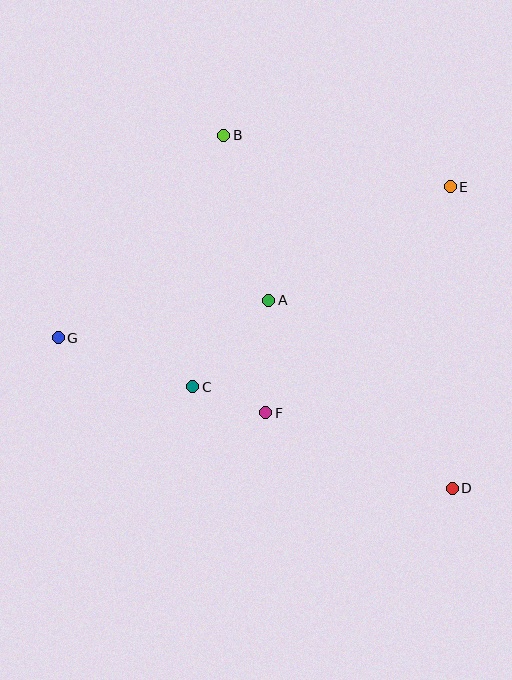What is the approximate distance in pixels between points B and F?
The distance between B and F is approximately 281 pixels.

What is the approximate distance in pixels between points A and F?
The distance between A and F is approximately 113 pixels.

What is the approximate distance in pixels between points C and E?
The distance between C and E is approximately 326 pixels.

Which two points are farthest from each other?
Points D and G are farthest from each other.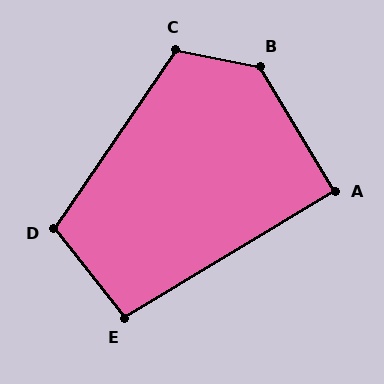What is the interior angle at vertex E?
Approximately 97 degrees (obtuse).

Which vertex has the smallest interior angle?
A, at approximately 90 degrees.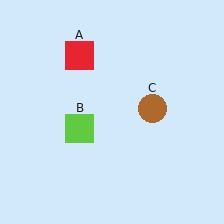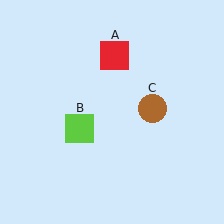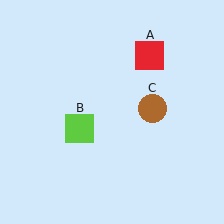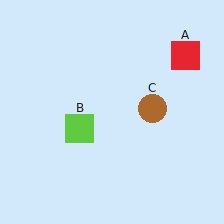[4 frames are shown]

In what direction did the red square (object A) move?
The red square (object A) moved right.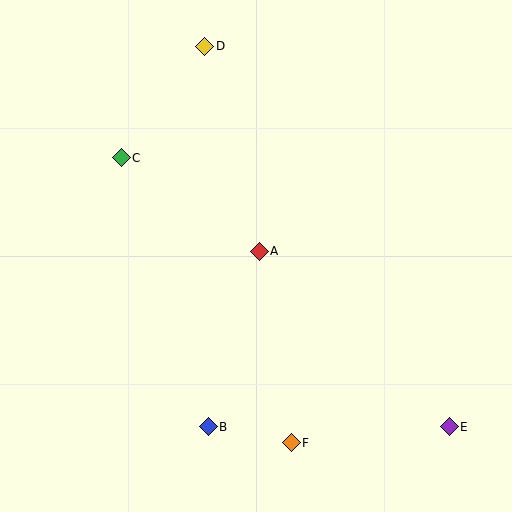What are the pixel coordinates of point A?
Point A is at (259, 251).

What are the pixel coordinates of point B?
Point B is at (208, 427).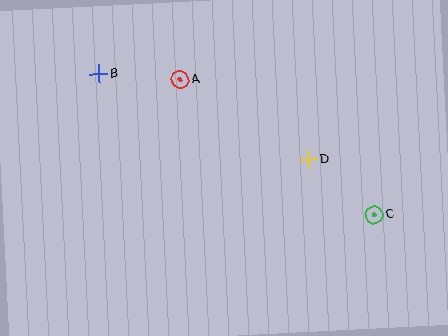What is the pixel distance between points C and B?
The distance between C and B is 309 pixels.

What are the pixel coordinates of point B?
Point B is at (99, 74).